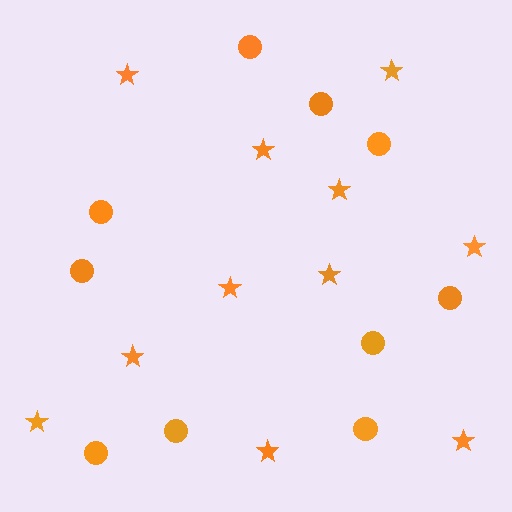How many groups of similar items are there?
There are 2 groups: one group of stars (11) and one group of circles (10).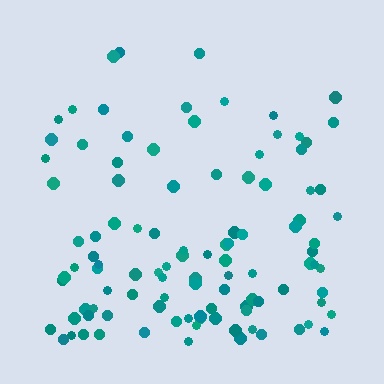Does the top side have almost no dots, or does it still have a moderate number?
Still a moderate number, just noticeably fewer than the bottom.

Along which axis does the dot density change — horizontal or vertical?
Vertical.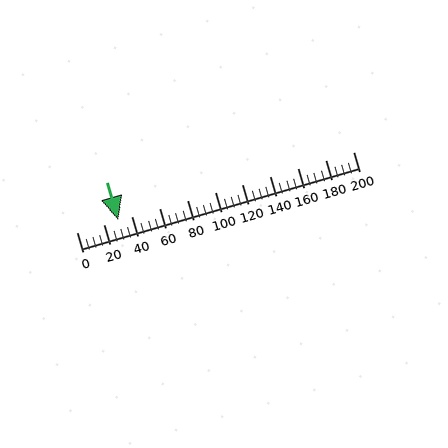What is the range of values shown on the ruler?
The ruler shows values from 0 to 200.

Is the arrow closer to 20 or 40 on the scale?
The arrow is closer to 40.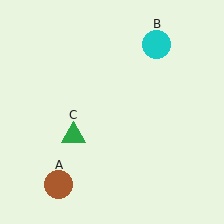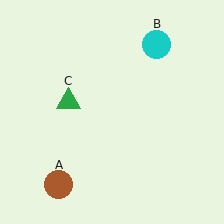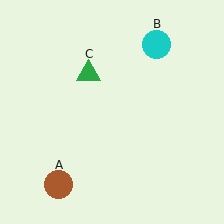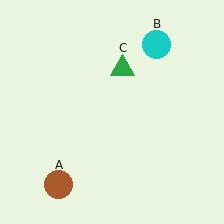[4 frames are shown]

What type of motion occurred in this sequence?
The green triangle (object C) rotated clockwise around the center of the scene.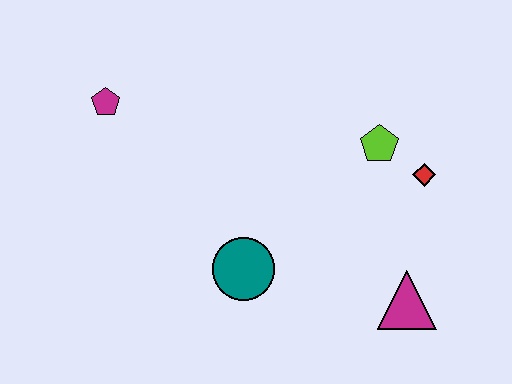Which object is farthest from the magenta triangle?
The magenta pentagon is farthest from the magenta triangle.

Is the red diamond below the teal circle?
No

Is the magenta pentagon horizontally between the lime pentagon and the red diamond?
No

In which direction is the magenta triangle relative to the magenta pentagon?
The magenta triangle is to the right of the magenta pentagon.